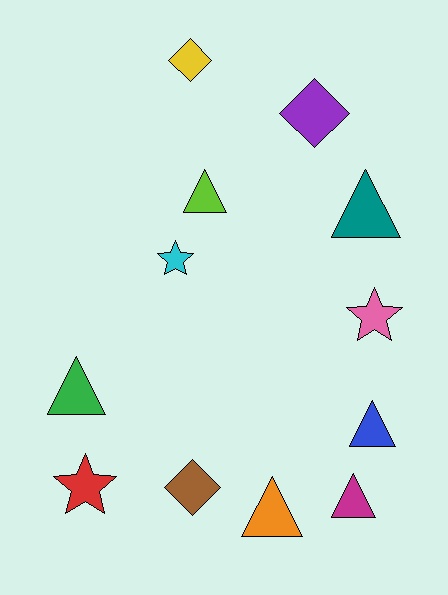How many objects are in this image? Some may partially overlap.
There are 12 objects.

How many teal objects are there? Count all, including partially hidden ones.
There is 1 teal object.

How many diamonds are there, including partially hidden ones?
There are 3 diamonds.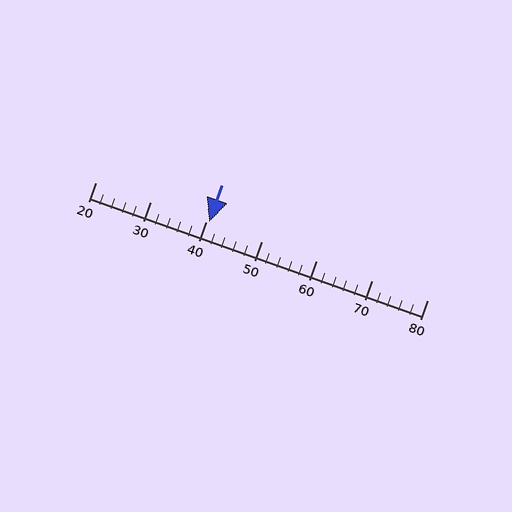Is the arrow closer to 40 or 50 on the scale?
The arrow is closer to 40.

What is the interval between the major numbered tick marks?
The major tick marks are spaced 10 units apart.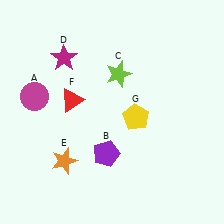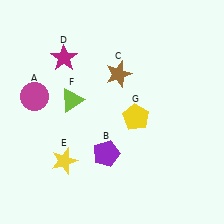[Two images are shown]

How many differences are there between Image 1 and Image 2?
There are 3 differences between the two images.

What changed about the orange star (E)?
In Image 1, E is orange. In Image 2, it changed to yellow.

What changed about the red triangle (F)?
In Image 1, F is red. In Image 2, it changed to lime.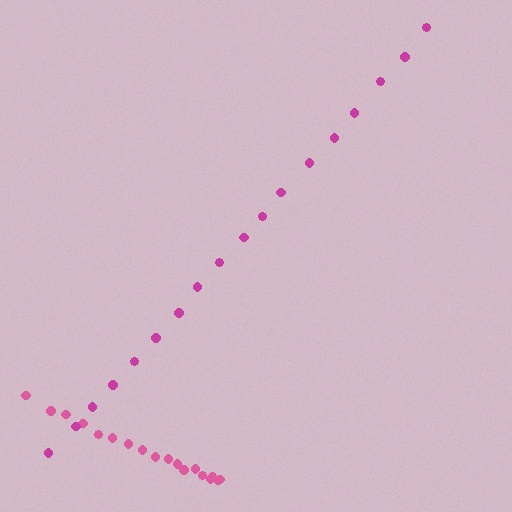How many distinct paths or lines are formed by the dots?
There are 2 distinct paths.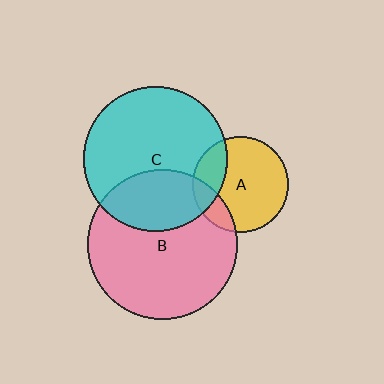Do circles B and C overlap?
Yes.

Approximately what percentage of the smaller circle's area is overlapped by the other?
Approximately 30%.